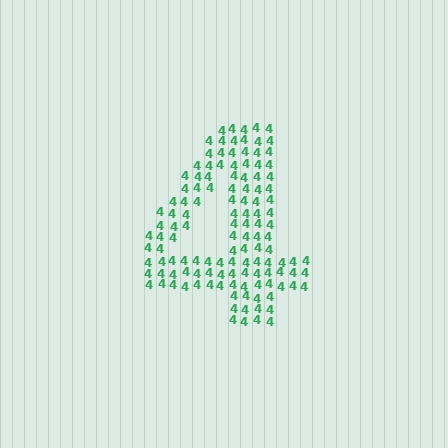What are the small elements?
The small elements are digit 4's.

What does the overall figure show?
The overall figure shows the digit 4.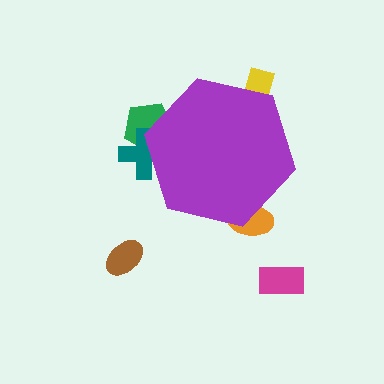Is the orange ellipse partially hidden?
Yes, the orange ellipse is partially hidden behind the purple hexagon.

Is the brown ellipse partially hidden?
No, the brown ellipse is fully visible.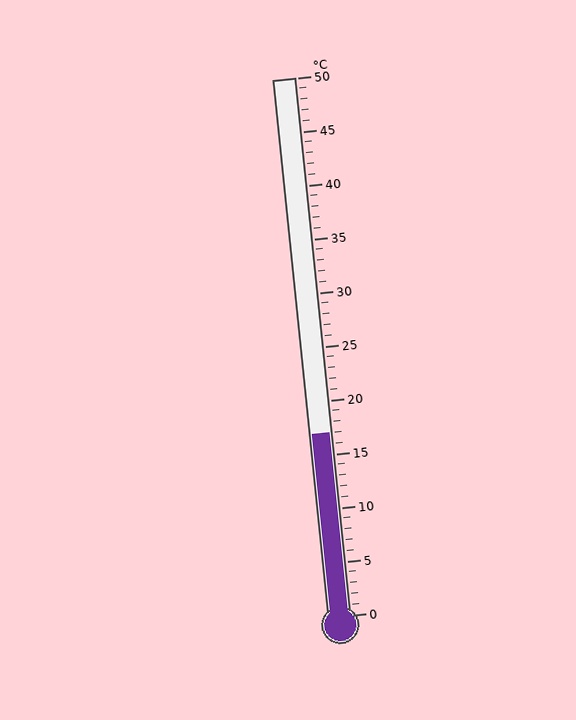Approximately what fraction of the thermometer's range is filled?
The thermometer is filled to approximately 35% of its range.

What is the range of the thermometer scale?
The thermometer scale ranges from 0°C to 50°C.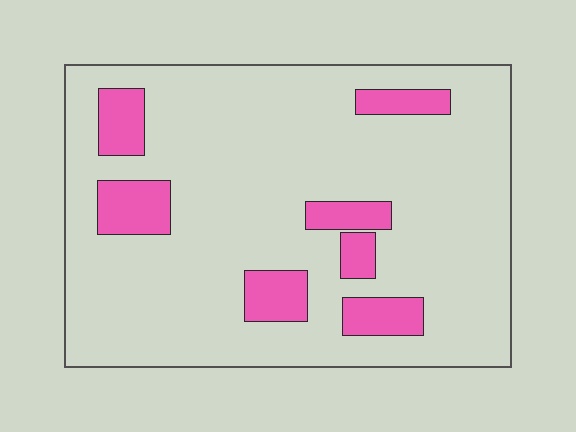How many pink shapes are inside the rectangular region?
7.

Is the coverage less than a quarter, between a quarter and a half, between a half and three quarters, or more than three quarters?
Less than a quarter.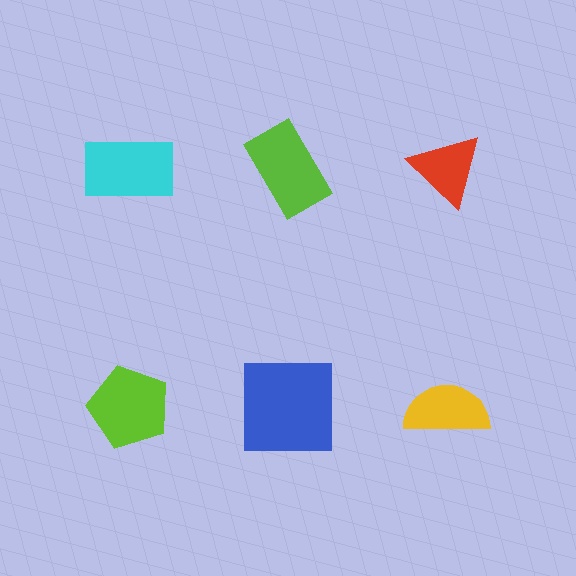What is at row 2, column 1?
A lime pentagon.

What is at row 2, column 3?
A yellow semicircle.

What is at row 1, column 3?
A red triangle.